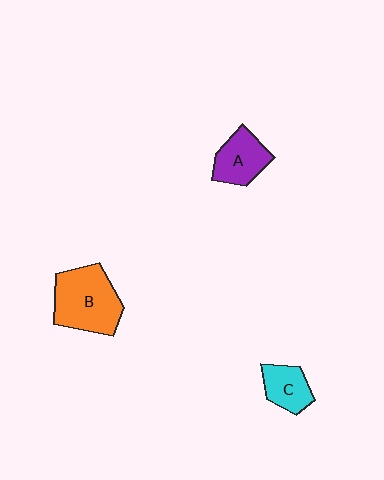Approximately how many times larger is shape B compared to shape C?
Approximately 2.0 times.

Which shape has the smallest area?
Shape C (cyan).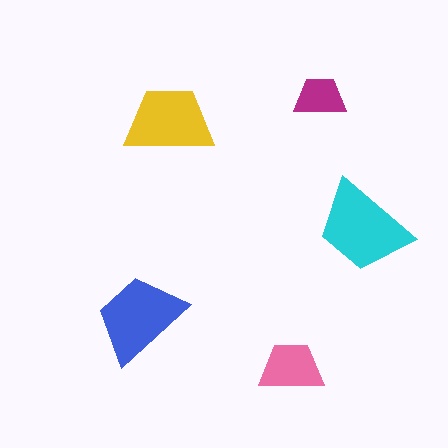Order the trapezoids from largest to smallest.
the cyan one, the blue one, the yellow one, the pink one, the magenta one.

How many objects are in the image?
There are 5 objects in the image.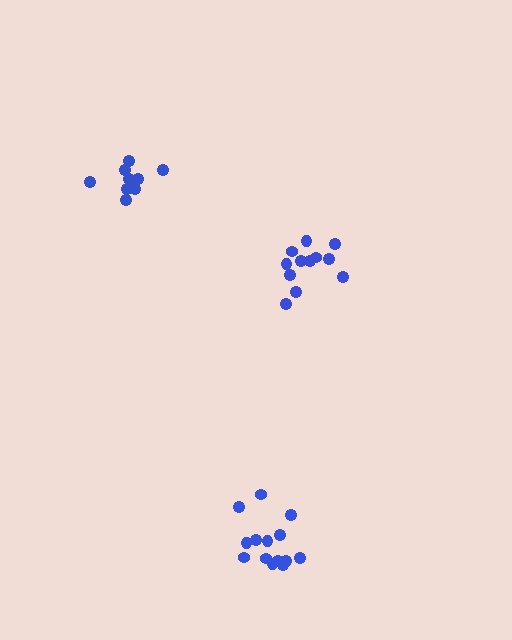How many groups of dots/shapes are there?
There are 3 groups.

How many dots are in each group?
Group 1: 10 dots, Group 2: 12 dots, Group 3: 14 dots (36 total).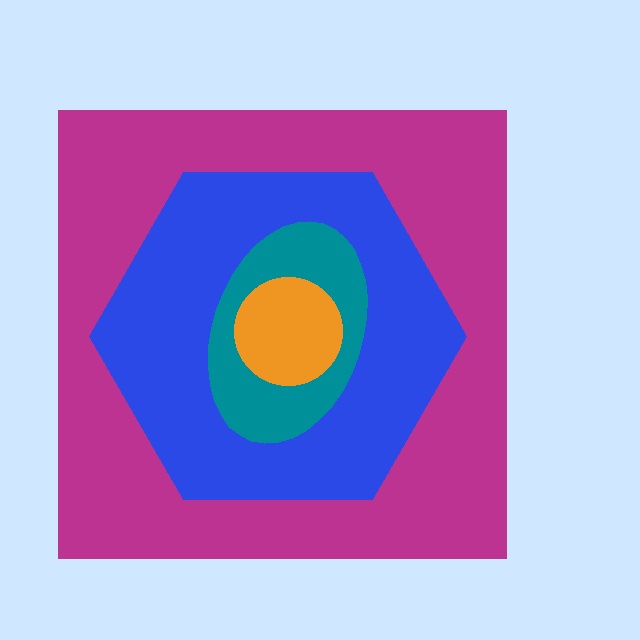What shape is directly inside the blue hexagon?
The teal ellipse.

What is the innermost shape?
The orange circle.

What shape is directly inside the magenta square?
The blue hexagon.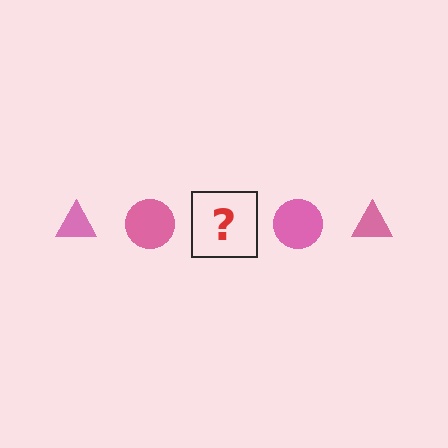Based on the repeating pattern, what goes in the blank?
The blank should be a pink triangle.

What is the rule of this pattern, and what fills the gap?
The rule is that the pattern cycles through triangle, circle shapes in pink. The gap should be filled with a pink triangle.